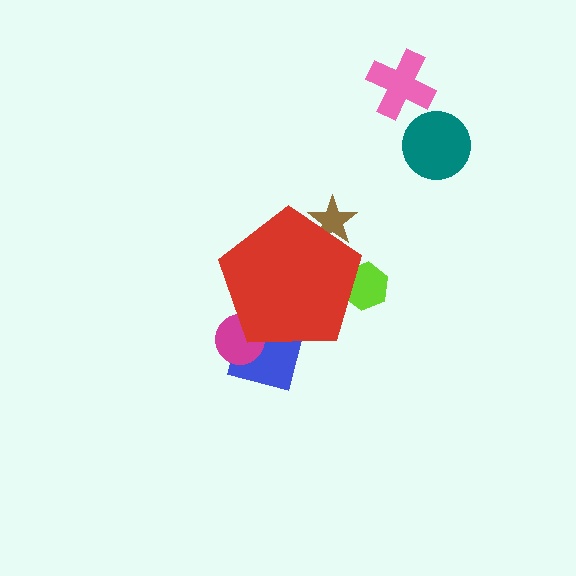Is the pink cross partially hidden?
No, the pink cross is fully visible.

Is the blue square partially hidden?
Yes, the blue square is partially hidden behind the red pentagon.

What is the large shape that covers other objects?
A red pentagon.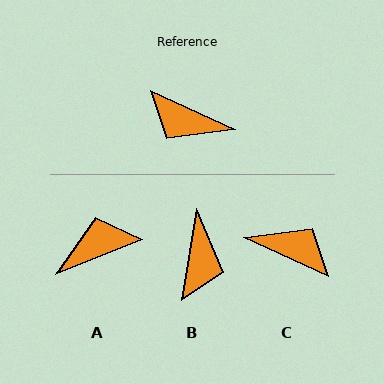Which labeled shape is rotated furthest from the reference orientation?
C, about 180 degrees away.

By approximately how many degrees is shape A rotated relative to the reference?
Approximately 133 degrees clockwise.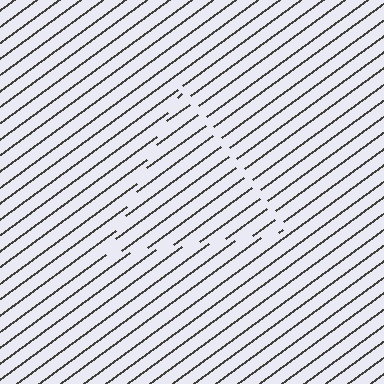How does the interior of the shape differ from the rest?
The interior of the shape contains the same grating, shifted by half a period — the contour is defined by the phase discontinuity where line-ends from the inner and outer gratings abut.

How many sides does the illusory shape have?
3 sides — the line-ends trace a triangle.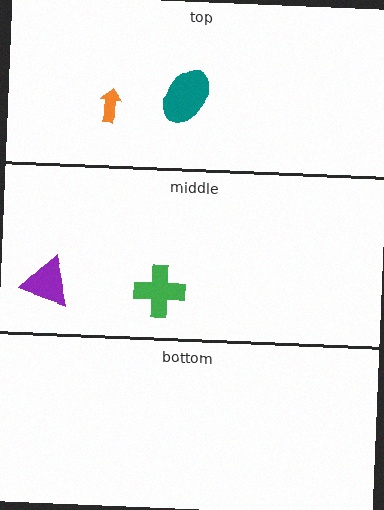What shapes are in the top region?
The teal ellipse, the orange arrow.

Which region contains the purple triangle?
The middle region.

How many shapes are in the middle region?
2.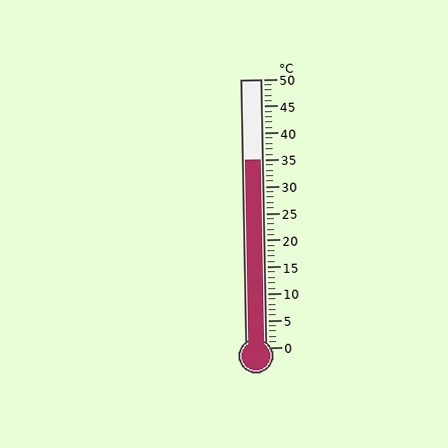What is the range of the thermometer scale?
The thermometer scale ranges from 0°C to 50°C.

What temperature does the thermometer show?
The thermometer shows approximately 35°C.